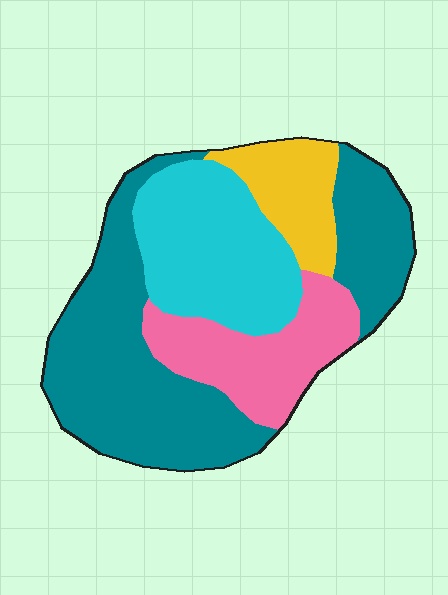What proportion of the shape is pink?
Pink takes up less than a quarter of the shape.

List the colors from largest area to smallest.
From largest to smallest: teal, cyan, pink, yellow.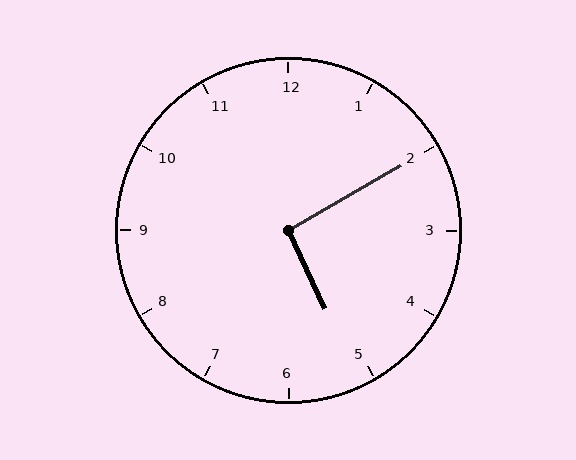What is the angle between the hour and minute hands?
Approximately 95 degrees.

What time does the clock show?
5:10.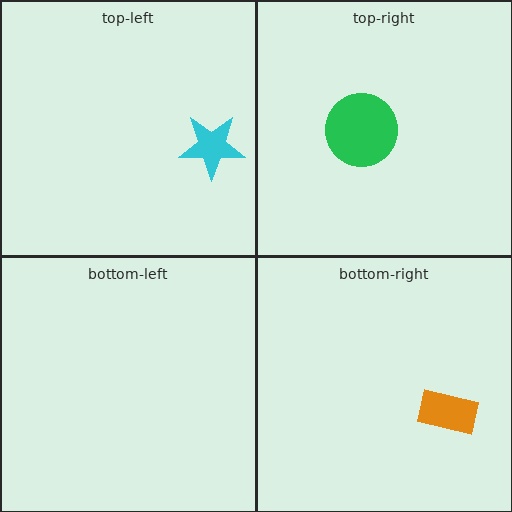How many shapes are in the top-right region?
1.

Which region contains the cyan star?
The top-left region.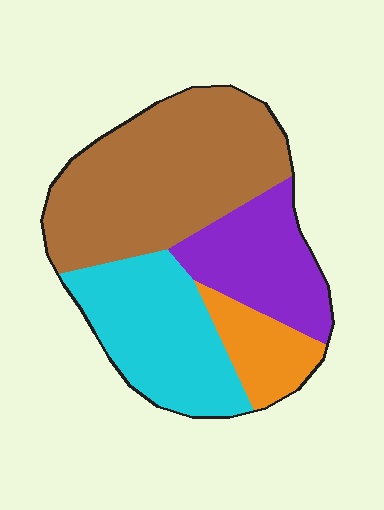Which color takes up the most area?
Brown, at roughly 45%.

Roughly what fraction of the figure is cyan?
Cyan covers 27% of the figure.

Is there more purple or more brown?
Brown.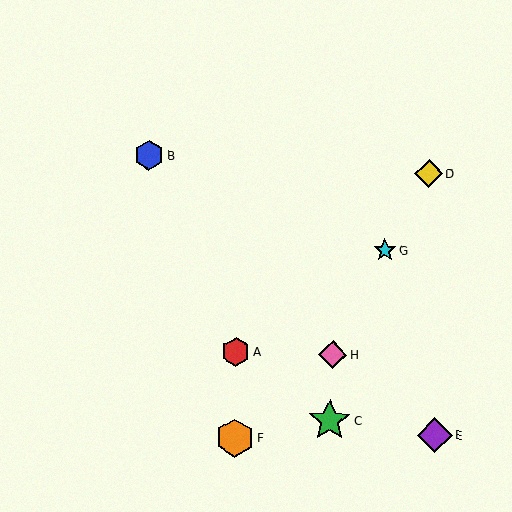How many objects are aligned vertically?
2 objects (A, F) are aligned vertically.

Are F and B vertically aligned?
No, F is at x≈234 and B is at x≈149.